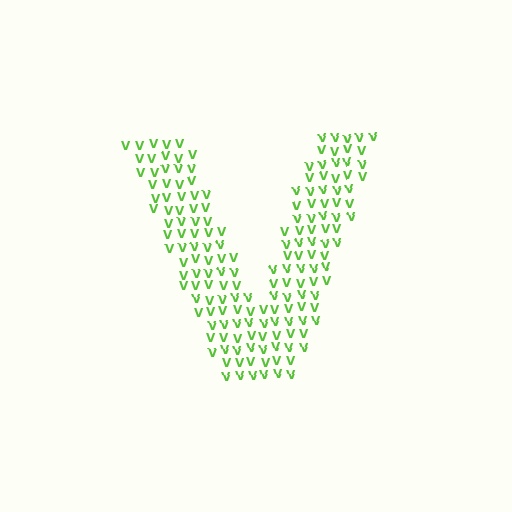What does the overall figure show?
The overall figure shows the letter V.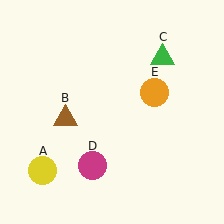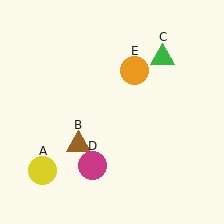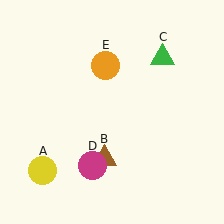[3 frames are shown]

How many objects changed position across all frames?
2 objects changed position: brown triangle (object B), orange circle (object E).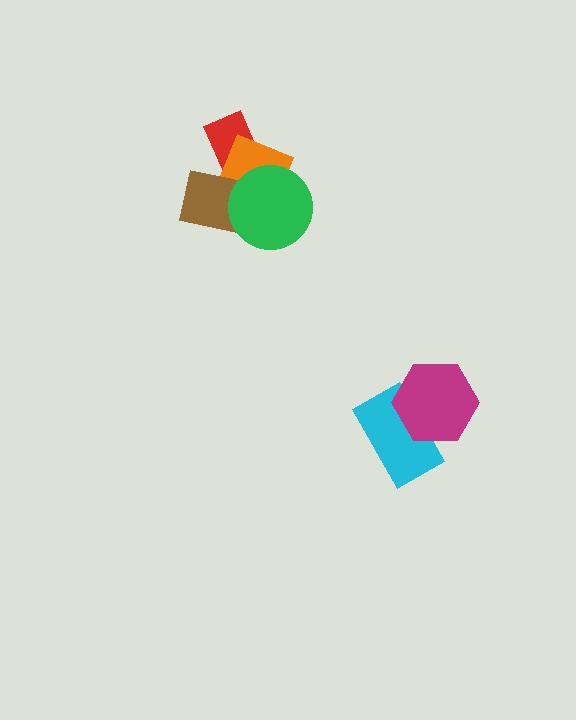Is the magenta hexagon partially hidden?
No, no other shape covers it.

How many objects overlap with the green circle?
2 objects overlap with the green circle.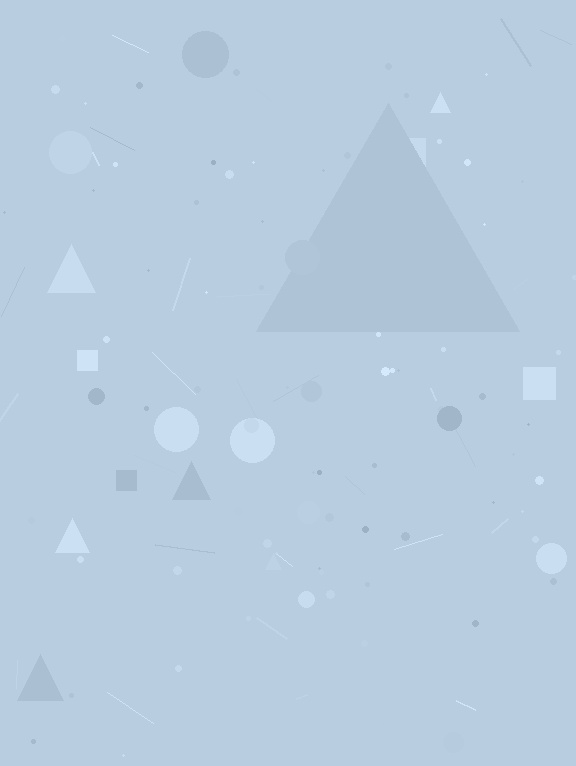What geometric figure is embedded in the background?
A triangle is embedded in the background.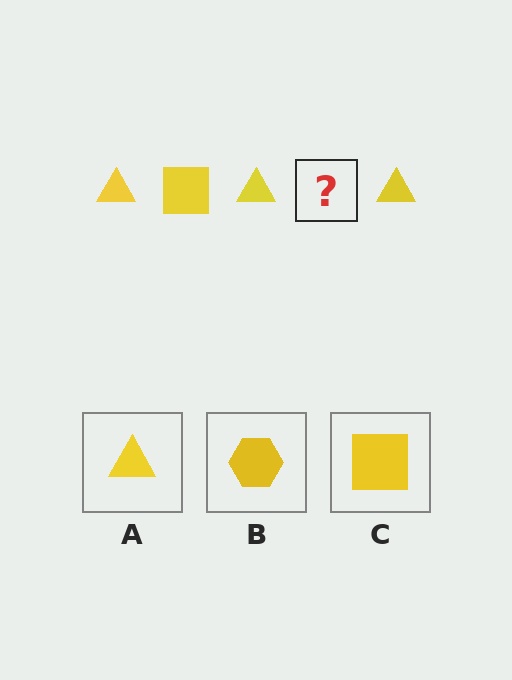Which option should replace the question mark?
Option C.